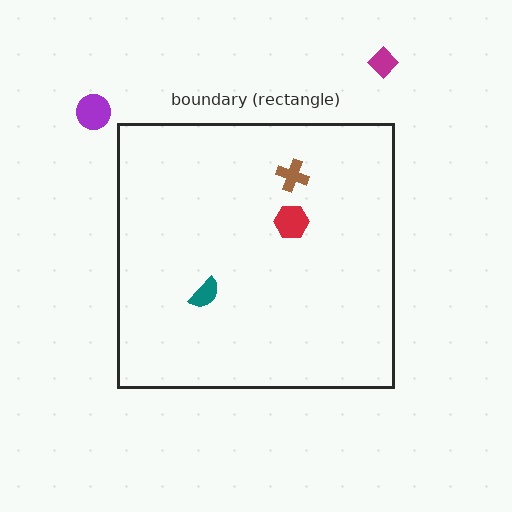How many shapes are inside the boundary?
3 inside, 2 outside.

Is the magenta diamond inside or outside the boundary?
Outside.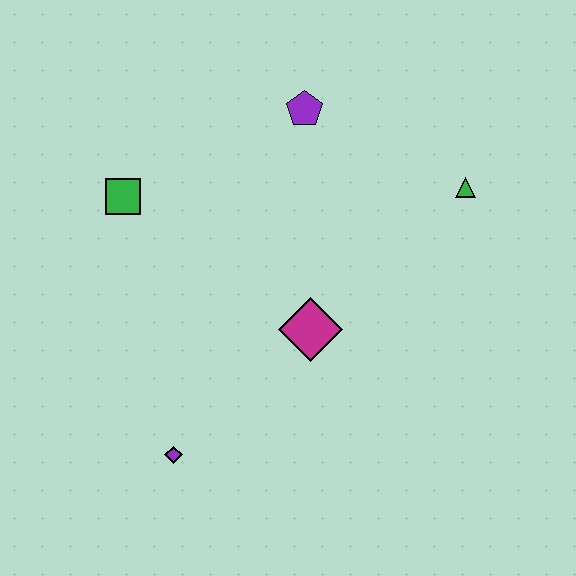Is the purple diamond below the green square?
Yes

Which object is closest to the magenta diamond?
The purple diamond is closest to the magenta diamond.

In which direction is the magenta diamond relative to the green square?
The magenta diamond is to the right of the green square.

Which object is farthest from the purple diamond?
The green triangle is farthest from the purple diamond.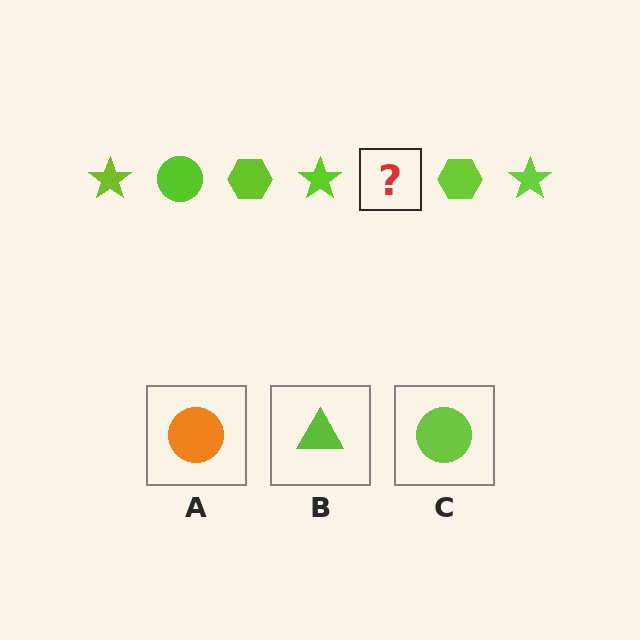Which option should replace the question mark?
Option C.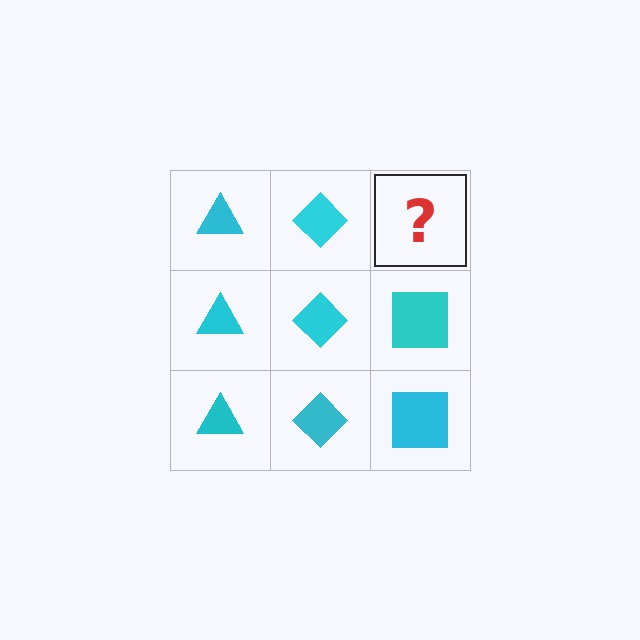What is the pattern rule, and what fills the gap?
The rule is that each column has a consistent shape. The gap should be filled with a cyan square.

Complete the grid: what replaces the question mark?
The question mark should be replaced with a cyan square.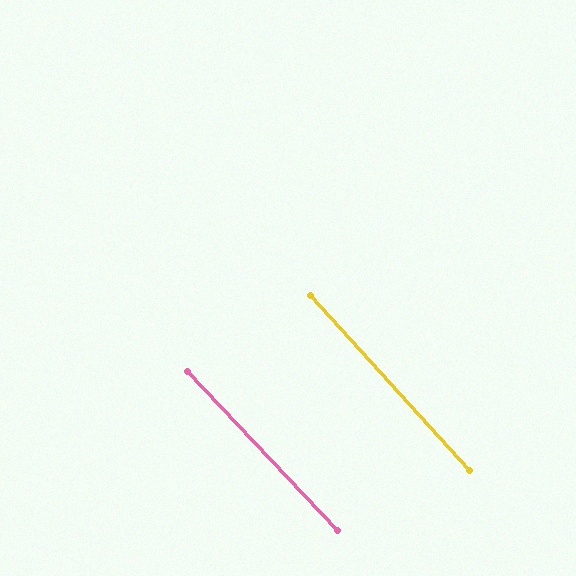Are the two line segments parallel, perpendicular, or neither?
Parallel — their directions differ by only 1.2°.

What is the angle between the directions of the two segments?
Approximately 1 degree.